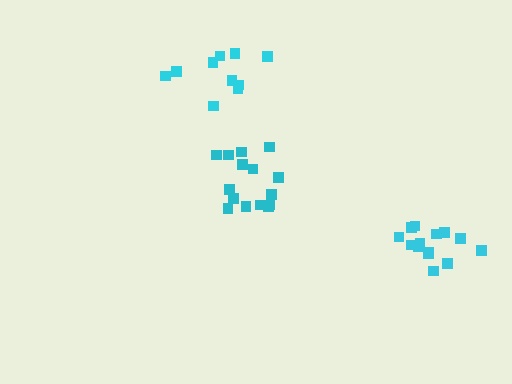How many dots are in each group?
Group 1: 15 dots, Group 2: 14 dots, Group 3: 10 dots (39 total).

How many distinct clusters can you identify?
There are 3 distinct clusters.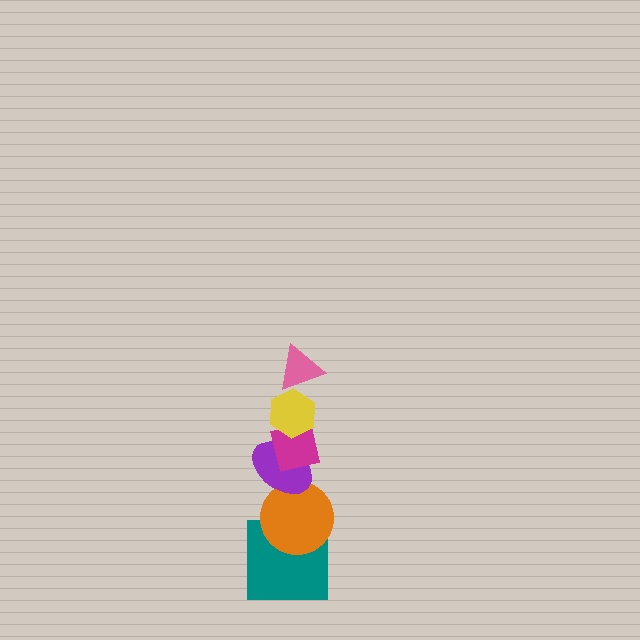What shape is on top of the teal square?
The orange circle is on top of the teal square.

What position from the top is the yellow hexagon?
The yellow hexagon is 2nd from the top.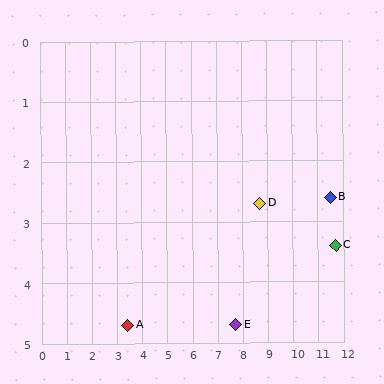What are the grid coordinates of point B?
Point B is at approximately (11.5, 2.6).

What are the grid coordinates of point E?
Point E is at approximately (7.7, 4.7).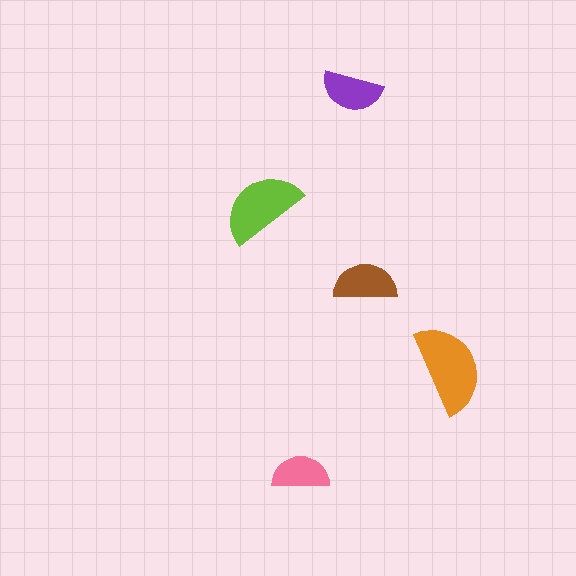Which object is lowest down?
The pink semicircle is bottommost.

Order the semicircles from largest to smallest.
the orange one, the lime one, the brown one, the purple one, the pink one.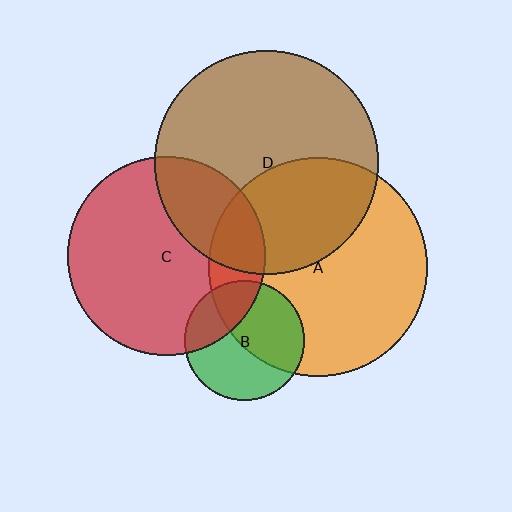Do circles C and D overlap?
Yes.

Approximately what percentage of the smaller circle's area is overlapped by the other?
Approximately 25%.